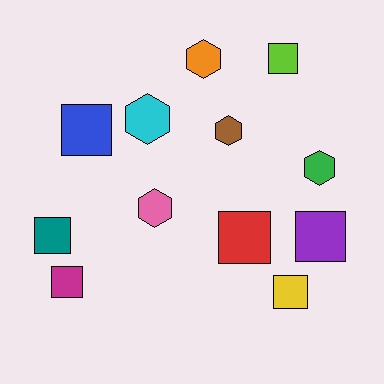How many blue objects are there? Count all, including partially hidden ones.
There is 1 blue object.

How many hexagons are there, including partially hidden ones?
There are 5 hexagons.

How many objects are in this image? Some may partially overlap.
There are 12 objects.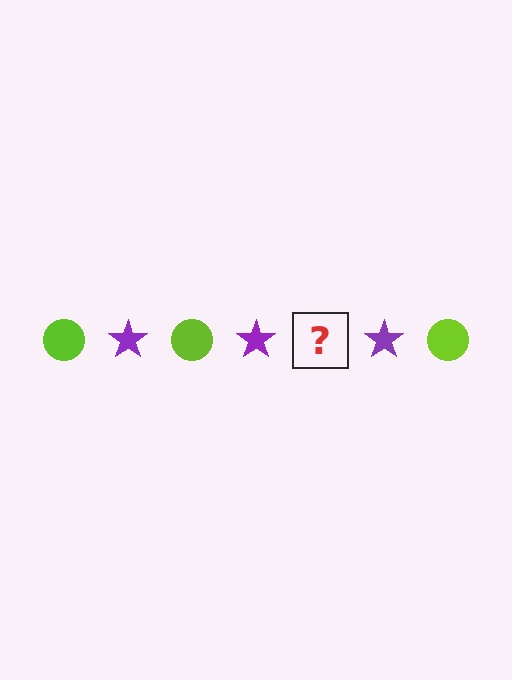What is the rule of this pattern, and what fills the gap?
The rule is that the pattern alternates between lime circle and purple star. The gap should be filled with a lime circle.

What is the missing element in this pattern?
The missing element is a lime circle.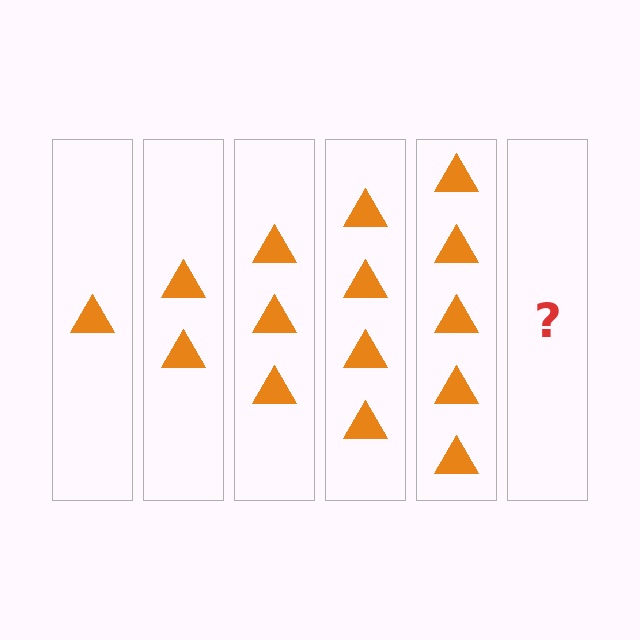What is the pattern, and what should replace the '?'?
The pattern is that each step adds one more triangle. The '?' should be 6 triangles.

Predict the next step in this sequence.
The next step is 6 triangles.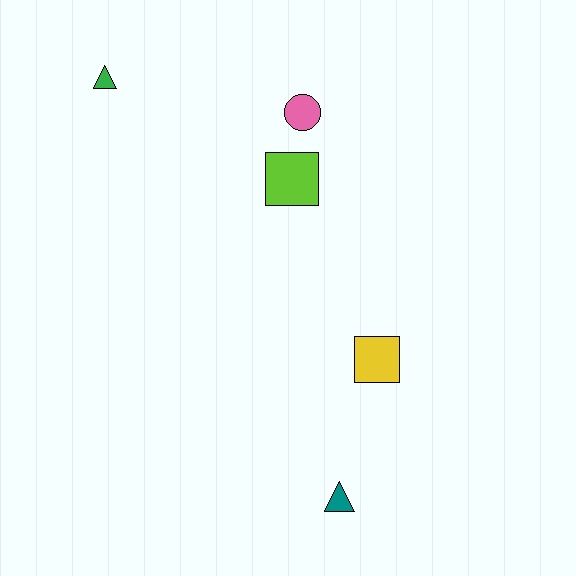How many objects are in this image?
There are 5 objects.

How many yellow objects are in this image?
There is 1 yellow object.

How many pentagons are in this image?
There are no pentagons.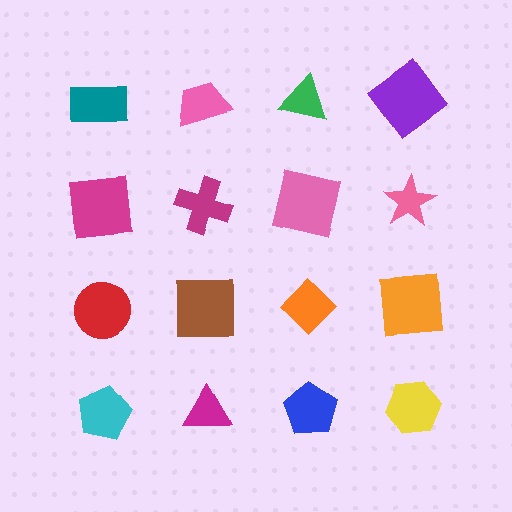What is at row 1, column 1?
A teal rectangle.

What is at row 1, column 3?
A green triangle.